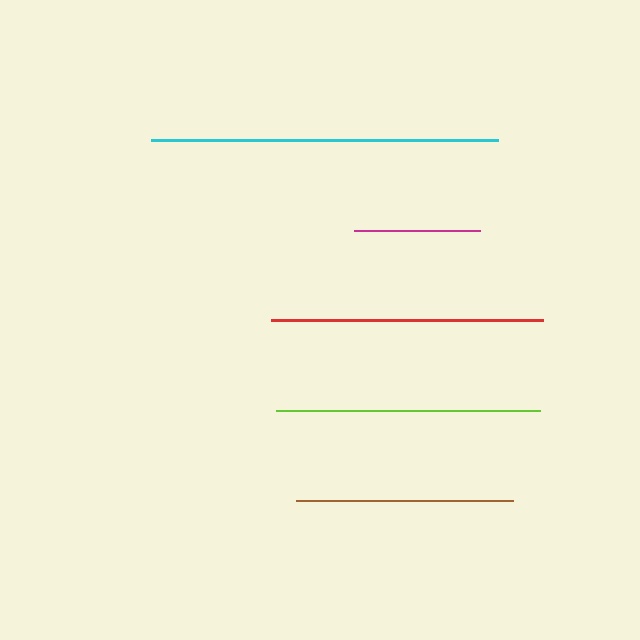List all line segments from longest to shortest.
From longest to shortest: cyan, red, lime, brown, magenta.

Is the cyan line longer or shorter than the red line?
The cyan line is longer than the red line.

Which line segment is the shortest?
The magenta line is the shortest at approximately 125 pixels.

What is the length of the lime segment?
The lime segment is approximately 264 pixels long.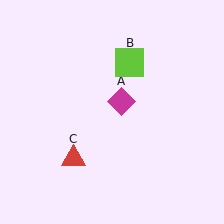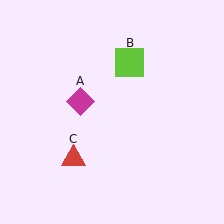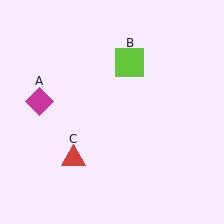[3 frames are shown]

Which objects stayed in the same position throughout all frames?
Lime square (object B) and red triangle (object C) remained stationary.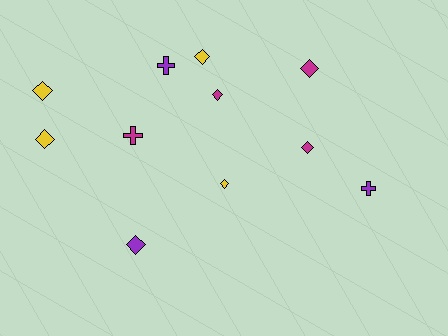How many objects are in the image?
There are 11 objects.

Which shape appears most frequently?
Diamond, with 8 objects.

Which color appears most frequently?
Magenta, with 4 objects.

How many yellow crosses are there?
There are no yellow crosses.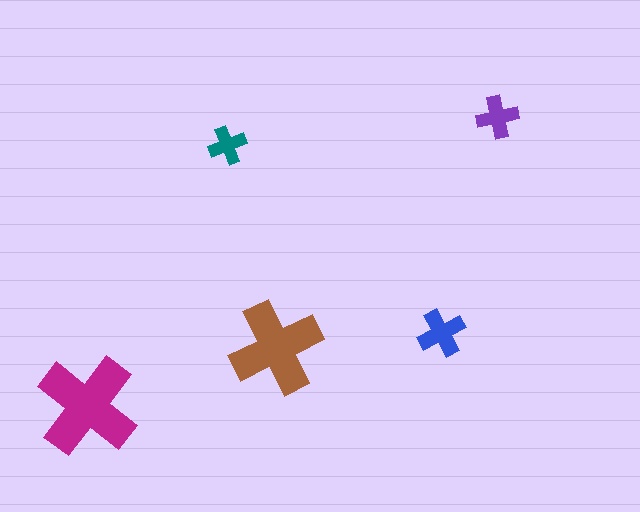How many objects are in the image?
There are 5 objects in the image.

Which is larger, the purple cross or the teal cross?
The purple one.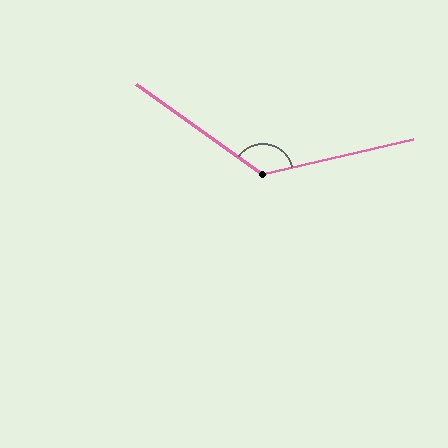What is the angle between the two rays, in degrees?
Approximately 132 degrees.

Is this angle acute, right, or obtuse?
It is obtuse.